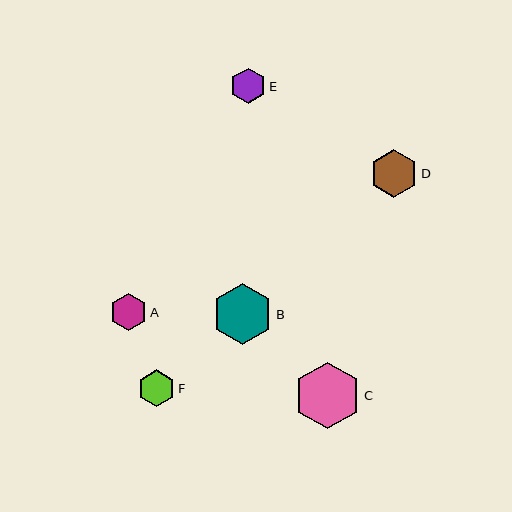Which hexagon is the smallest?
Hexagon E is the smallest with a size of approximately 36 pixels.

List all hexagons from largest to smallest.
From largest to smallest: C, B, D, F, A, E.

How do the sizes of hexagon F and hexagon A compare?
Hexagon F and hexagon A are approximately the same size.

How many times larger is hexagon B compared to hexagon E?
Hexagon B is approximately 1.7 times the size of hexagon E.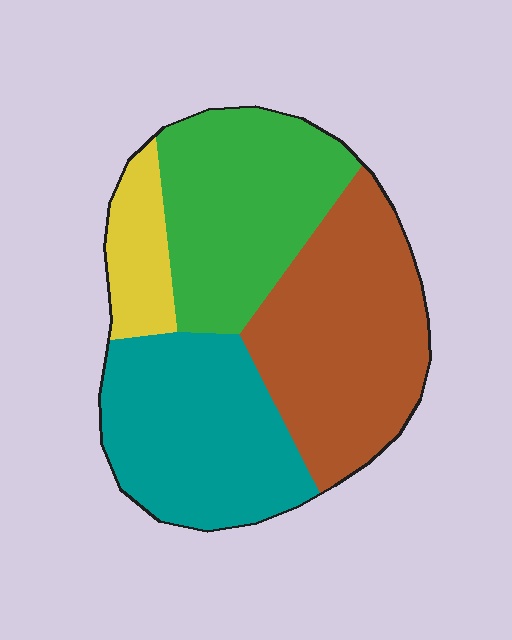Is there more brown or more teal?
Brown.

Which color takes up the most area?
Brown, at roughly 35%.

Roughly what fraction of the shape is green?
Green takes up about one quarter (1/4) of the shape.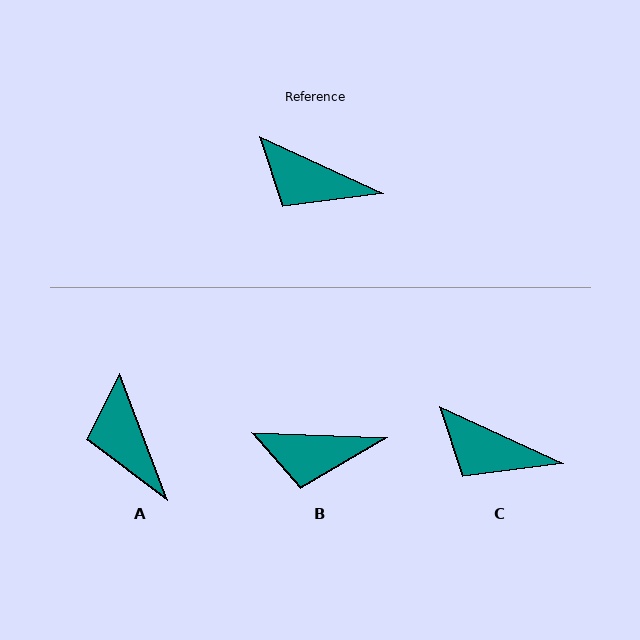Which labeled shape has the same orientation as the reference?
C.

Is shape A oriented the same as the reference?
No, it is off by about 44 degrees.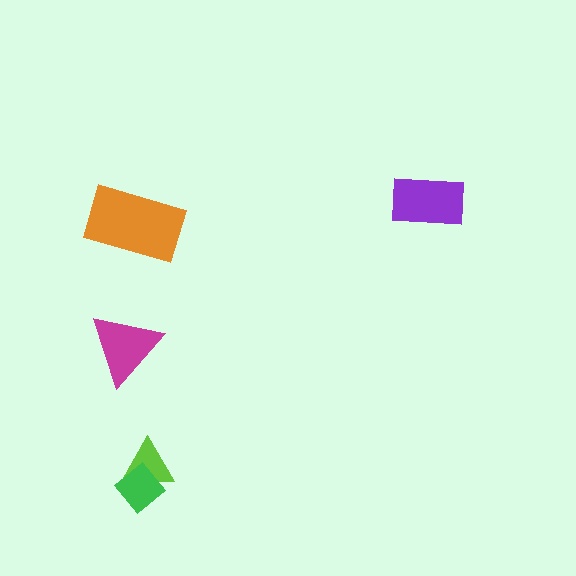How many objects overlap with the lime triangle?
1 object overlaps with the lime triangle.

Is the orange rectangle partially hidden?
No, no other shape covers it.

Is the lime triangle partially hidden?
Yes, it is partially covered by another shape.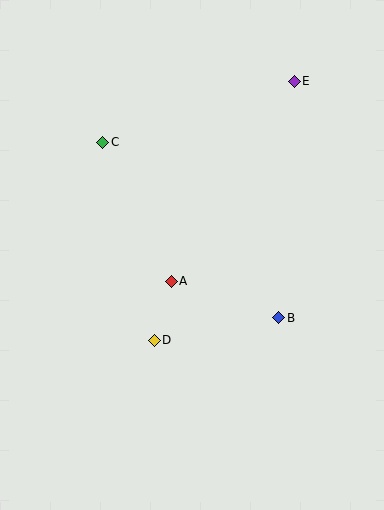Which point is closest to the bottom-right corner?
Point B is closest to the bottom-right corner.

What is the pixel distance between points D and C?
The distance between D and C is 204 pixels.